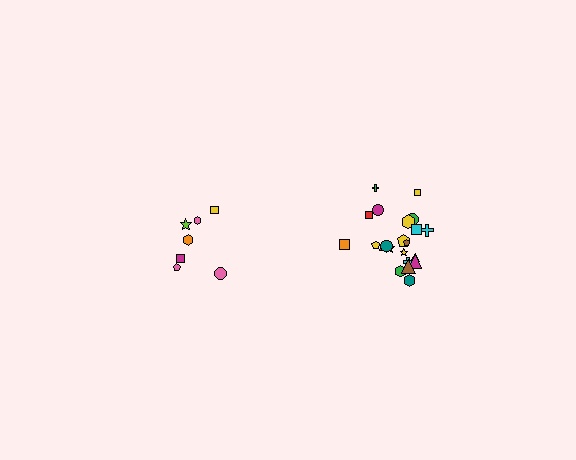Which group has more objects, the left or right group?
The right group.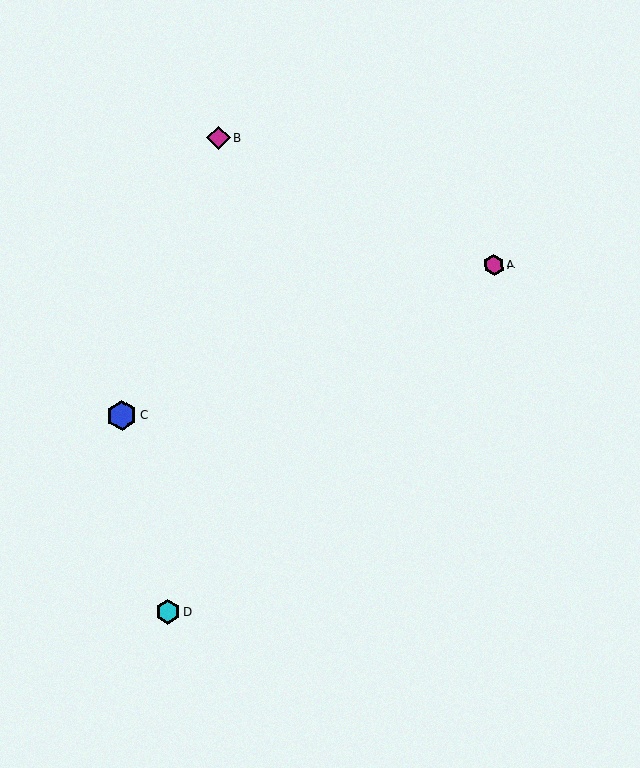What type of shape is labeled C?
Shape C is a blue hexagon.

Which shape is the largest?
The blue hexagon (labeled C) is the largest.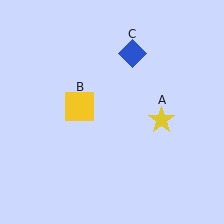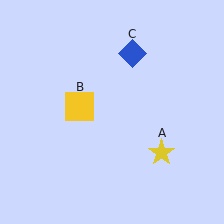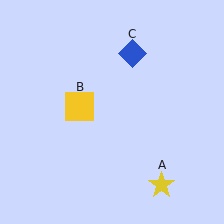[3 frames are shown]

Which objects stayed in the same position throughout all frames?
Yellow square (object B) and blue diamond (object C) remained stationary.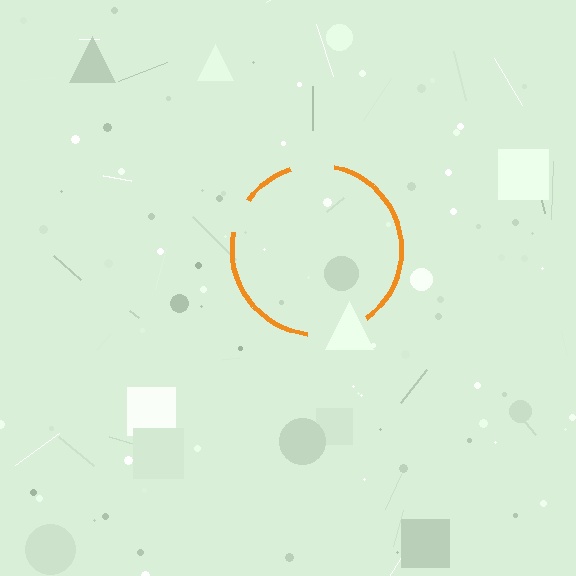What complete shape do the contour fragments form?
The contour fragments form a circle.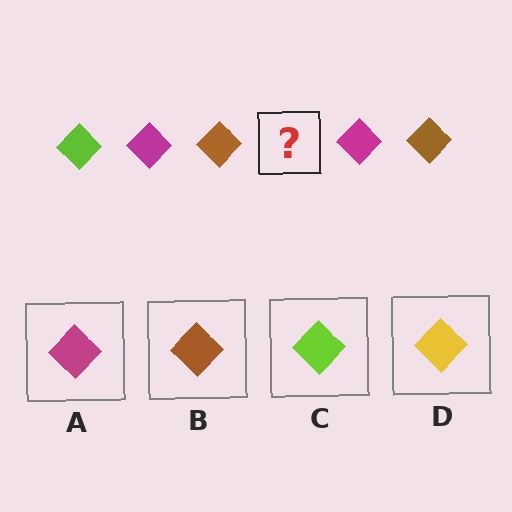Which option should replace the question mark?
Option C.